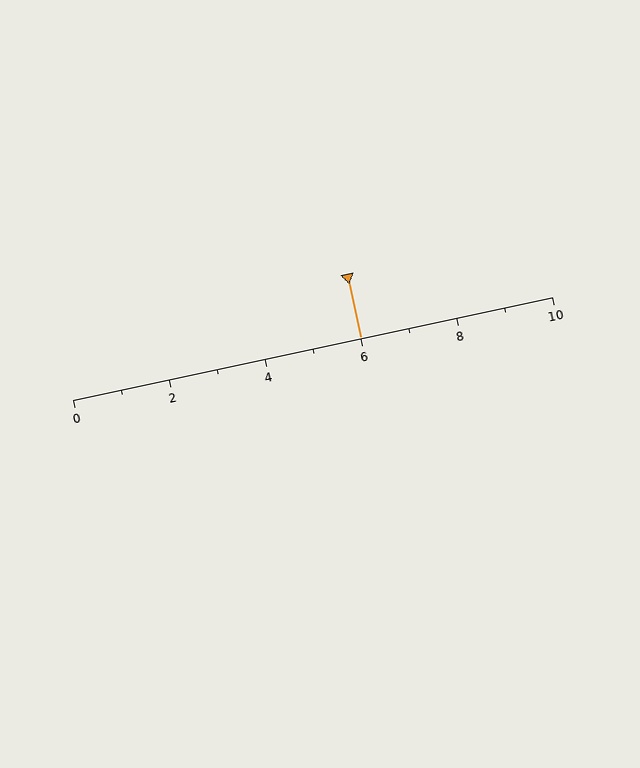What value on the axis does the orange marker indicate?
The marker indicates approximately 6.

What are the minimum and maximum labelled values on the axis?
The axis runs from 0 to 10.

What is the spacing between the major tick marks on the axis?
The major ticks are spaced 2 apart.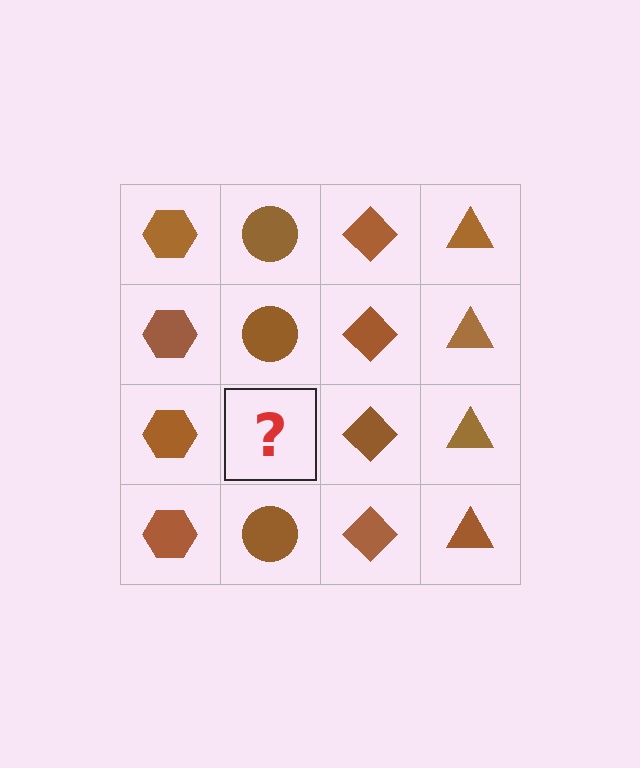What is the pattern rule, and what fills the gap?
The rule is that each column has a consistent shape. The gap should be filled with a brown circle.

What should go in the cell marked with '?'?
The missing cell should contain a brown circle.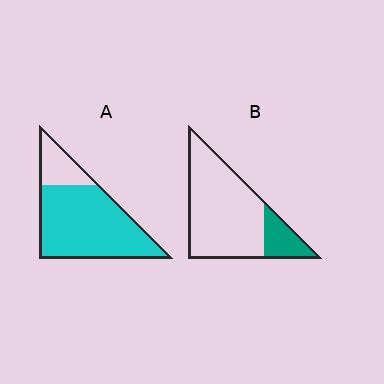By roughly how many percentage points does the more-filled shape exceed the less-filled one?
By roughly 60 percentage points (A over B).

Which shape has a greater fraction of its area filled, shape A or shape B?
Shape A.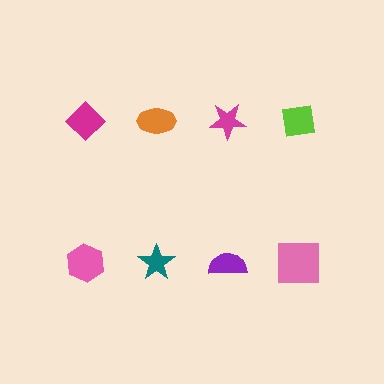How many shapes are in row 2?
4 shapes.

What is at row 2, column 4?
A pink square.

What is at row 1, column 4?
A lime square.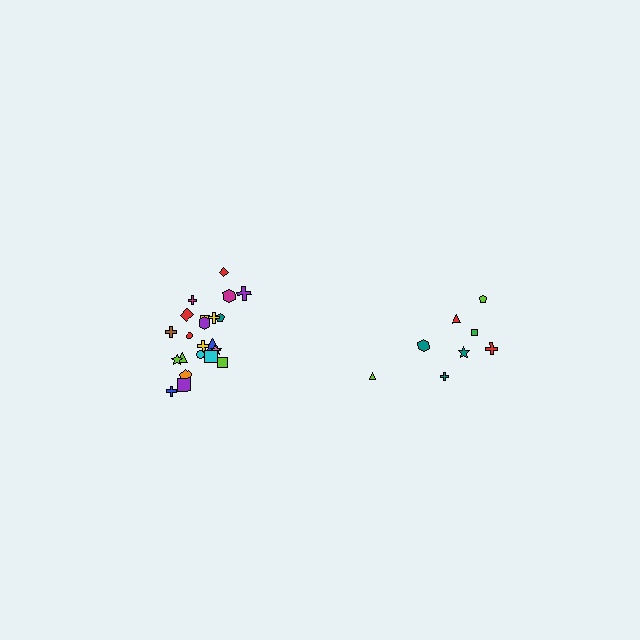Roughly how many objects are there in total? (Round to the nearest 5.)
Roughly 30 objects in total.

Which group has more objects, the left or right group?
The left group.